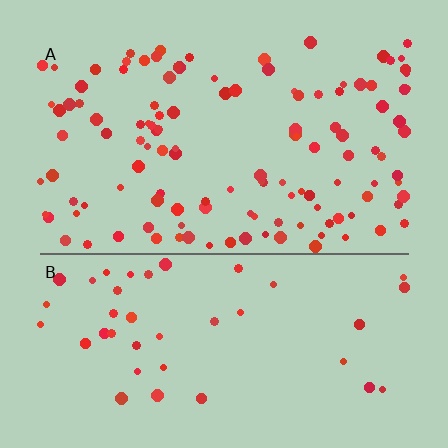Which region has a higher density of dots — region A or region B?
A (the top).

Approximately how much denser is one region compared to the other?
Approximately 2.8× — region A over region B.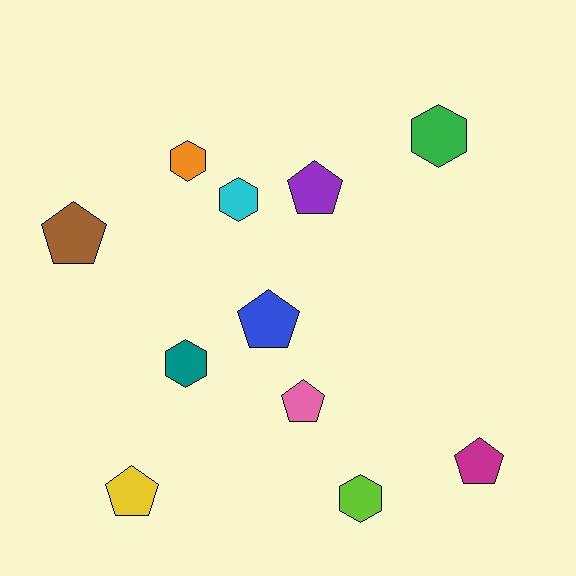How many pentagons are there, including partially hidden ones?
There are 6 pentagons.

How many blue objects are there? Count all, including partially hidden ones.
There is 1 blue object.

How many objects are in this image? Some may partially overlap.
There are 11 objects.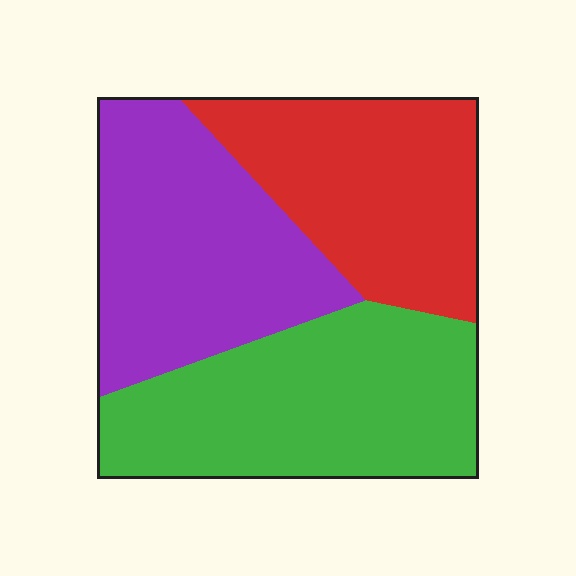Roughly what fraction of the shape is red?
Red takes up about one third (1/3) of the shape.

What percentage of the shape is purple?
Purple covers around 35% of the shape.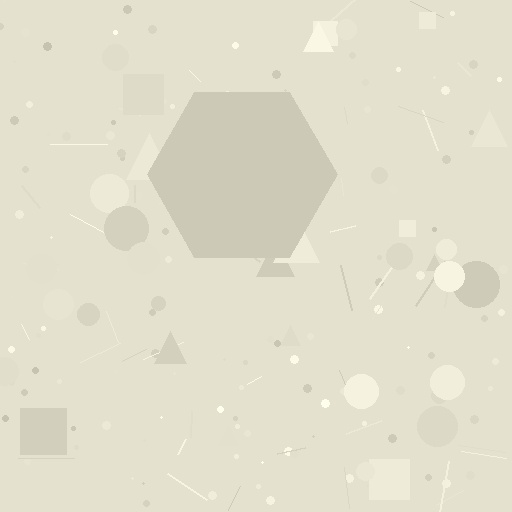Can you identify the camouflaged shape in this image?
The camouflaged shape is a hexagon.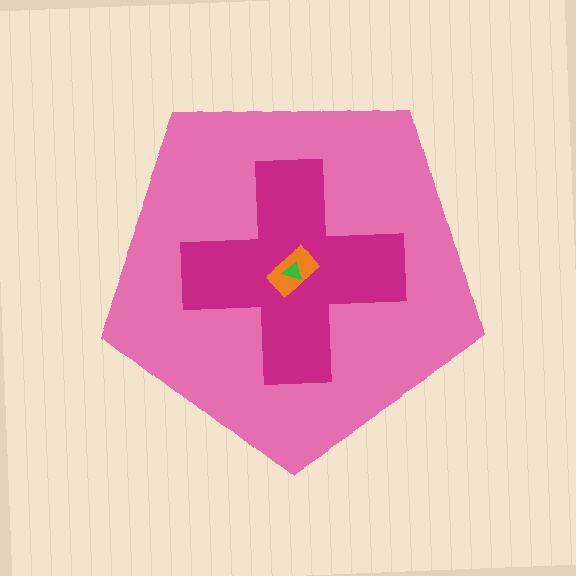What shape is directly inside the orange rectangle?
The green triangle.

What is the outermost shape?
The pink pentagon.